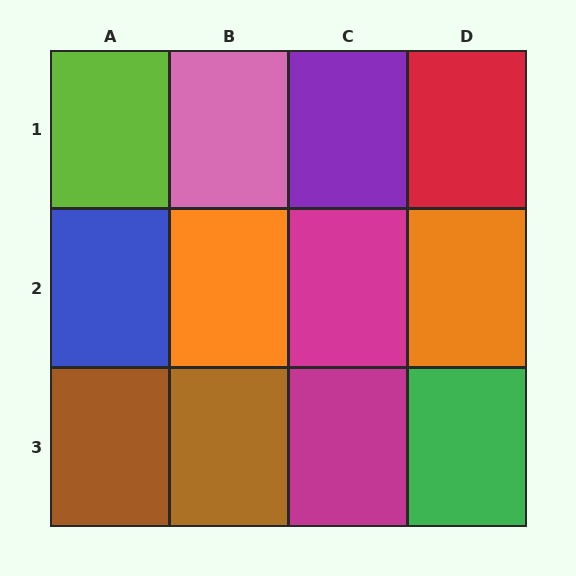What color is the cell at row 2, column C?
Magenta.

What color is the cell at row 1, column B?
Pink.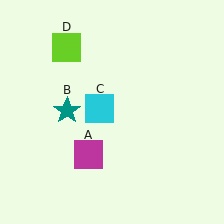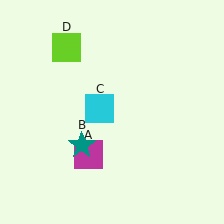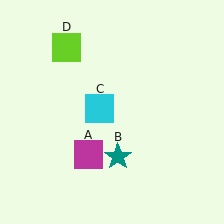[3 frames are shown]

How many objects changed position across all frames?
1 object changed position: teal star (object B).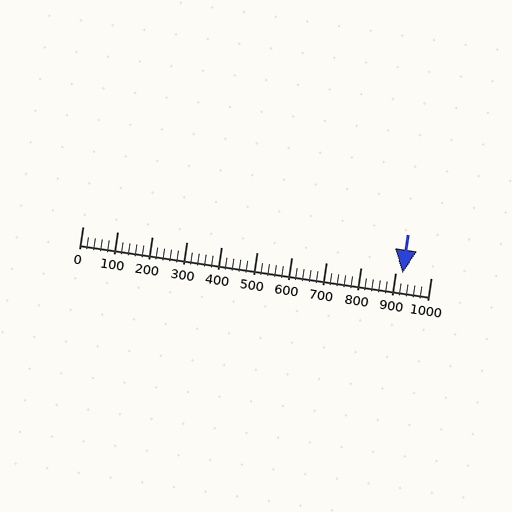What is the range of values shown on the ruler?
The ruler shows values from 0 to 1000.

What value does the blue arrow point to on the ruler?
The blue arrow points to approximately 920.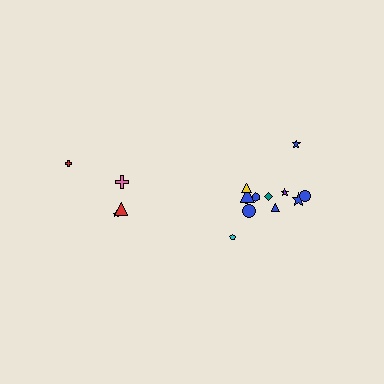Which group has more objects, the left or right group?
The right group.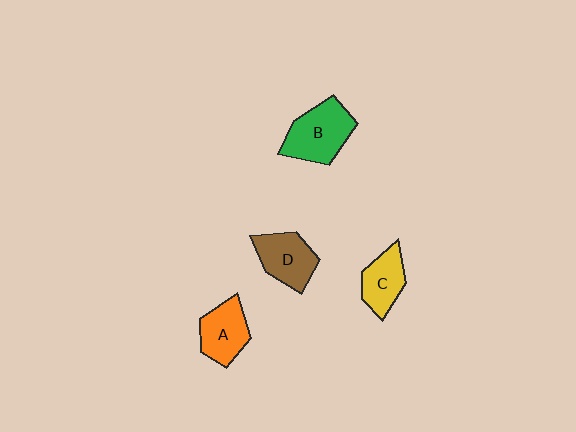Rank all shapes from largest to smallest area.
From largest to smallest: B (green), D (brown), A (orange), C (yellow).